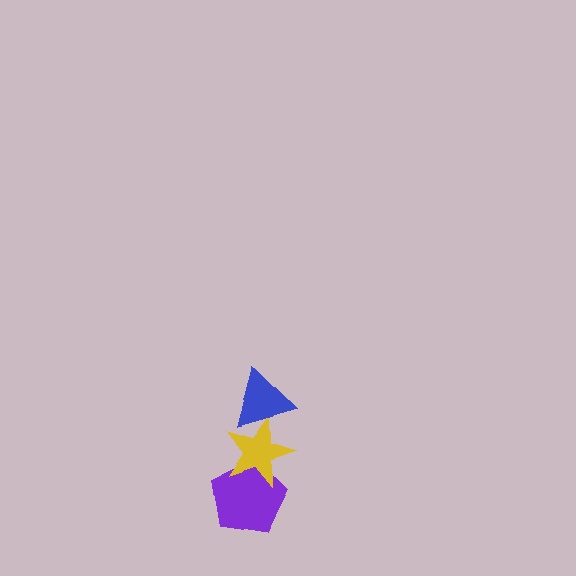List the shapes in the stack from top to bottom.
From top to bottom: the blue triangle, the yellow star, the purple pentagon.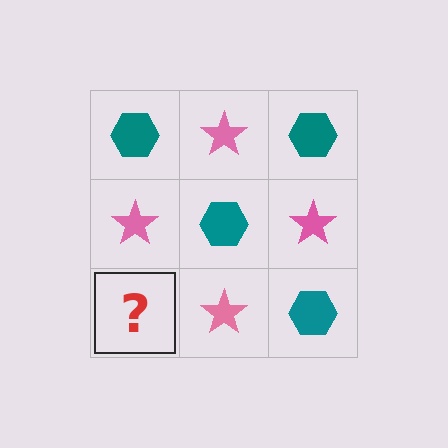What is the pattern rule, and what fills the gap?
The rule is that it alternates teal hexagon and pink star in a checkerboard pattern. The gap should be filled with a teal hexagon.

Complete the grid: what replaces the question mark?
The question mark should be replaced with a teal hexagon.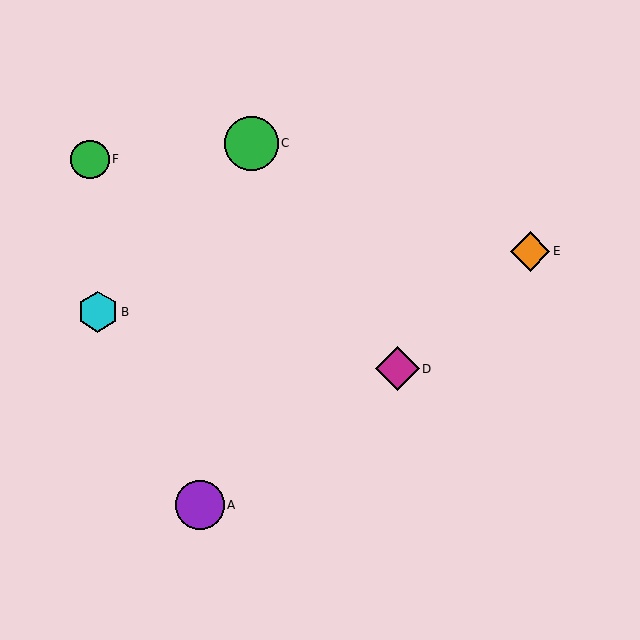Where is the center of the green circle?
The center of the green circle is at (251, 143).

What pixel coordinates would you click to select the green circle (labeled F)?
Click at (90, 159) to select the green circle F.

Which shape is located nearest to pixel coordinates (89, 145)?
The green circle (labeled F) at (90, 159) is nearest to that location.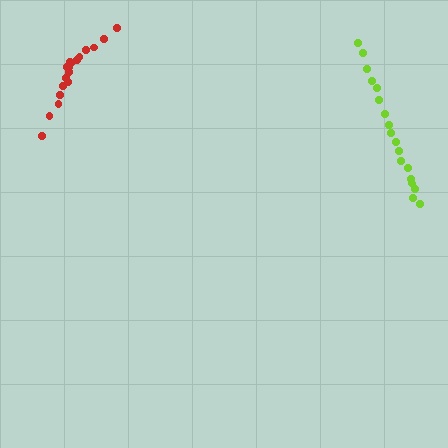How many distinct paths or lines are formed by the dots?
There are 2 distinct paths.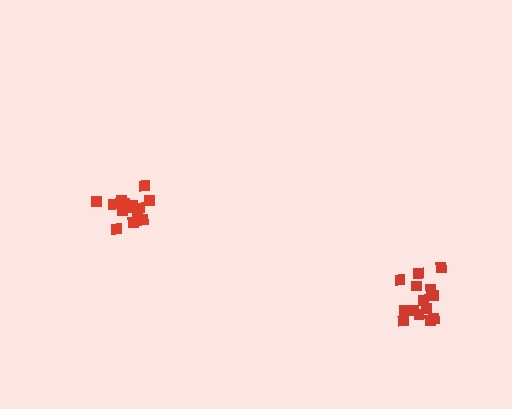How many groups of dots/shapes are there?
There are 2 groups.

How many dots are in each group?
Group 1: 15 dots, Group 2: 14 dots (29 total).